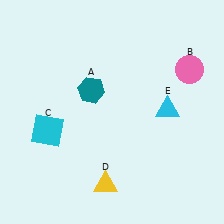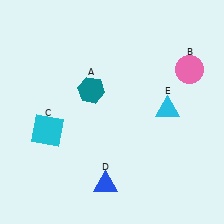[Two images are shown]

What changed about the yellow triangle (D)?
In Image 1, D is yellow. In Image 2, it changed to blue.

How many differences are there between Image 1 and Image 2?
There is 1 difference between the two images.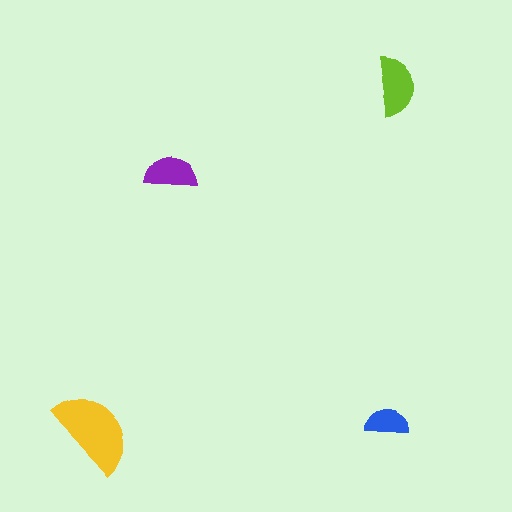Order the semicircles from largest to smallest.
the yellow one, the lime one, the purple one, the blue one.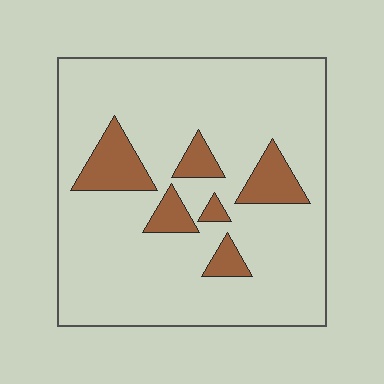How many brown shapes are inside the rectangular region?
6.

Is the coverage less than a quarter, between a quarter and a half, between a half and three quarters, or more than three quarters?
Less than a quarter.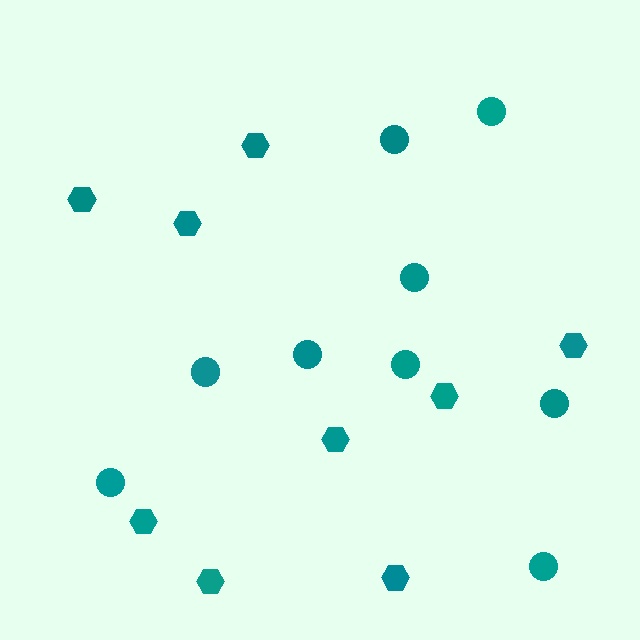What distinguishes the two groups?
There are 2 groups: one group of hexagons (9) and one group of circles (9).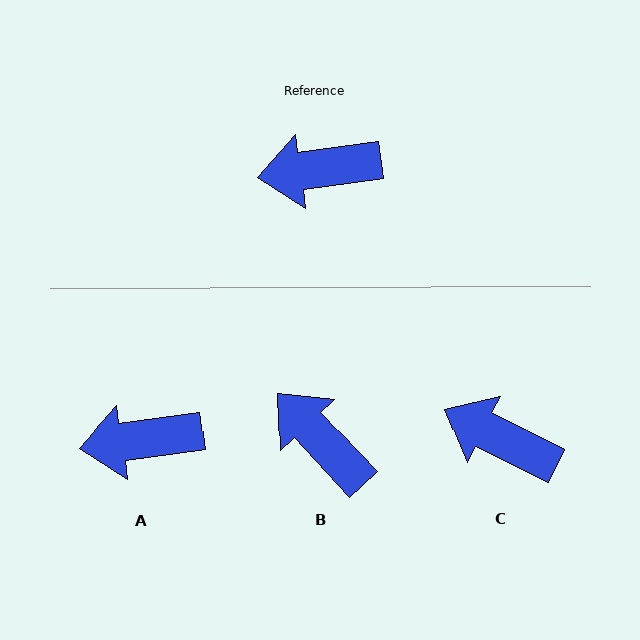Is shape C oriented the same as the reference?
No, it is off by about 35 degrees.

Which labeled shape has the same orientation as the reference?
A.